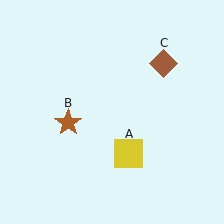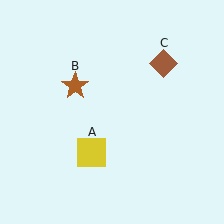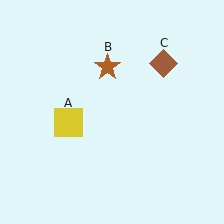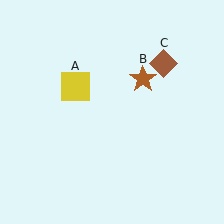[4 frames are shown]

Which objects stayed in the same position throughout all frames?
Brown diamond (object C) remained stationary.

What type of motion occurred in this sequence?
The yellow square (object A), brown star (object B) rotated clockwise around the center of the scene.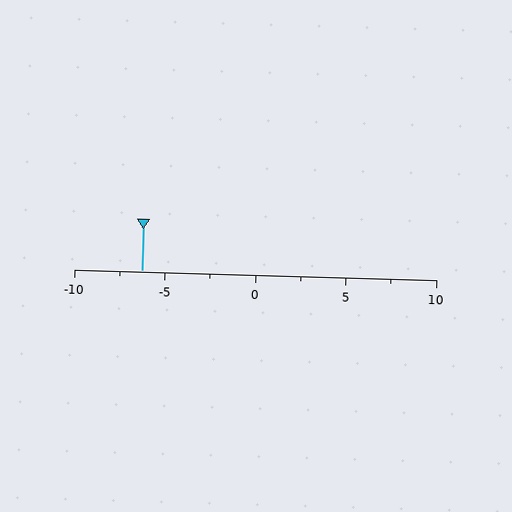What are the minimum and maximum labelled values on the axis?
The axis runs from -10 to 10.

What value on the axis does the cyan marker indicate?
The marker indicates approximately -6.2.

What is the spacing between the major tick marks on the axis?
The major ticks are spaced 5 apart.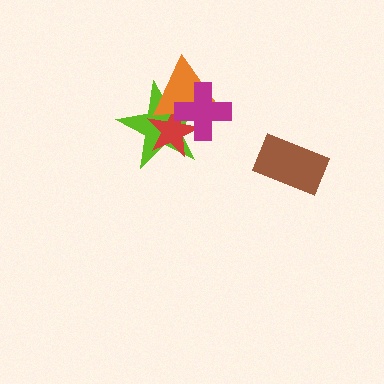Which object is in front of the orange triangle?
The magenta cross is in front of the orange triangle.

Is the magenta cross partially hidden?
No, no other shape covers it.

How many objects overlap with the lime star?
3 objects overlap with the lime star.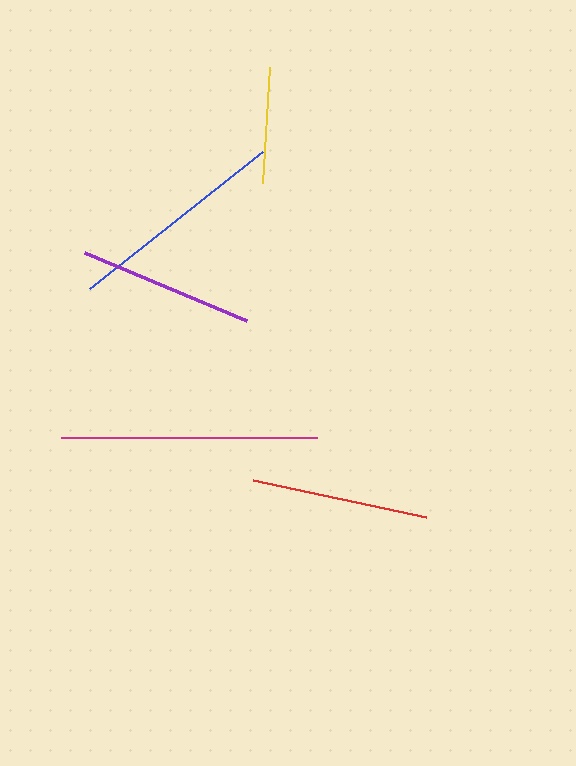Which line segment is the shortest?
The yellow line is the shortest at approximately 116 pixels.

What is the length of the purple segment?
The purple segment is approximately 175 pixels long.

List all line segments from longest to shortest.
From longest to shortest: magenta, blue, red, purple, yellow.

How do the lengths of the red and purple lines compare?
The red and purple lines are approximately the same length.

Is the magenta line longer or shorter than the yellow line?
The magenta line is longer than the yellow line.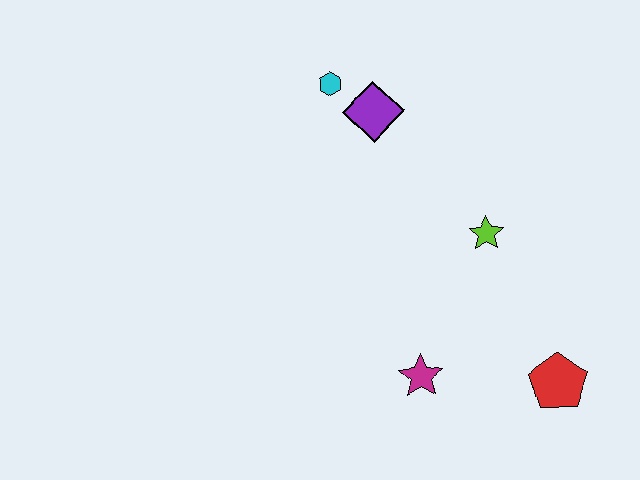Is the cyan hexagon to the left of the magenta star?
Yes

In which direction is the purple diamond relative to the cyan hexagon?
The purple diamond is to the right of the cyan hexagon.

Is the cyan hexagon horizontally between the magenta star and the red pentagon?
No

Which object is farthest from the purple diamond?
The red pentagon is farthest from the purple diamond.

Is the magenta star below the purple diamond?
Yes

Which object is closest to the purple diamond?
The cyan hexagon is closest to the purple diamond.